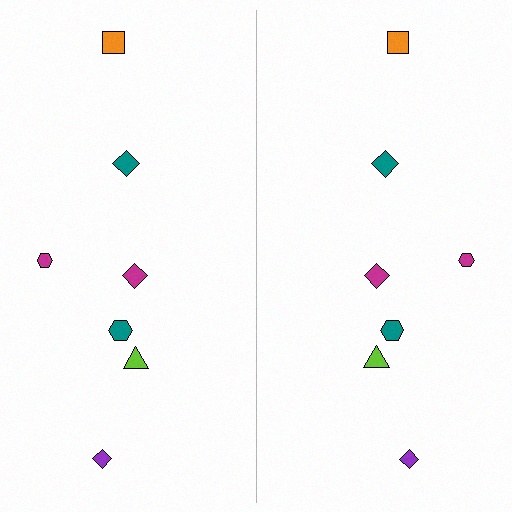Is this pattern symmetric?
Yes, this pattern has bilateral (reflection) symmetry.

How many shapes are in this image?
There are 14 shapes in this image.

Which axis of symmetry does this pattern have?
The pattern has a vertical axis of symmetry running through the center of the image.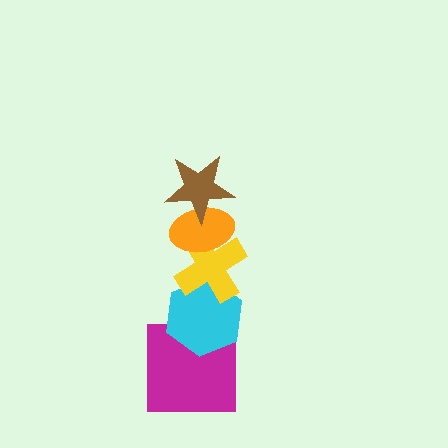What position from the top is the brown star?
The brown star is 1st from the top.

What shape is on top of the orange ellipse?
The brown star is on top of the orange ellipse.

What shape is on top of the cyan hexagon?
The yellow cross is on top of the cyan hexagon.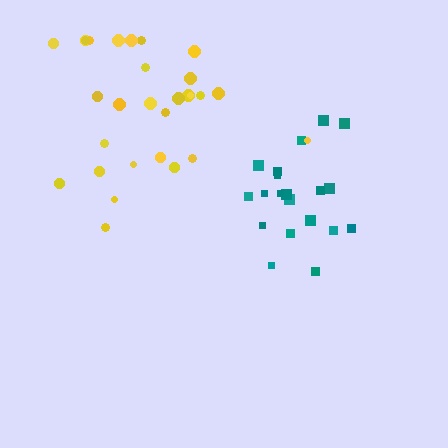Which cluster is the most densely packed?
Teal.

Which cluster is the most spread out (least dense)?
Yellow.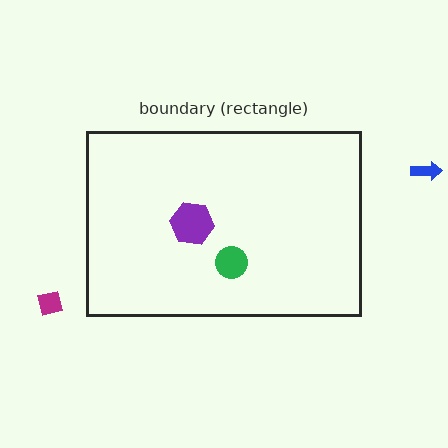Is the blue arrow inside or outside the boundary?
Outside.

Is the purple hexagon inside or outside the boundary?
Inside.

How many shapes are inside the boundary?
2 inside, 2 outside.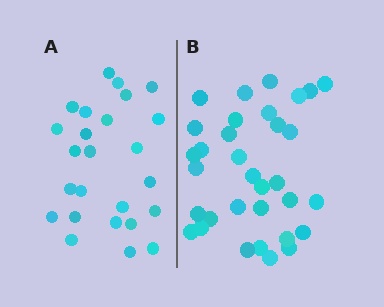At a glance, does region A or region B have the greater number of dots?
Region B (the right region) has more dots.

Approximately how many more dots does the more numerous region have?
Region B has roughly 8 or so more dots than region A.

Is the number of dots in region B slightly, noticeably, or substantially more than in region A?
Region B has noticeably more, but not dramatically so. The ratio is roughly 1.3 to 1.